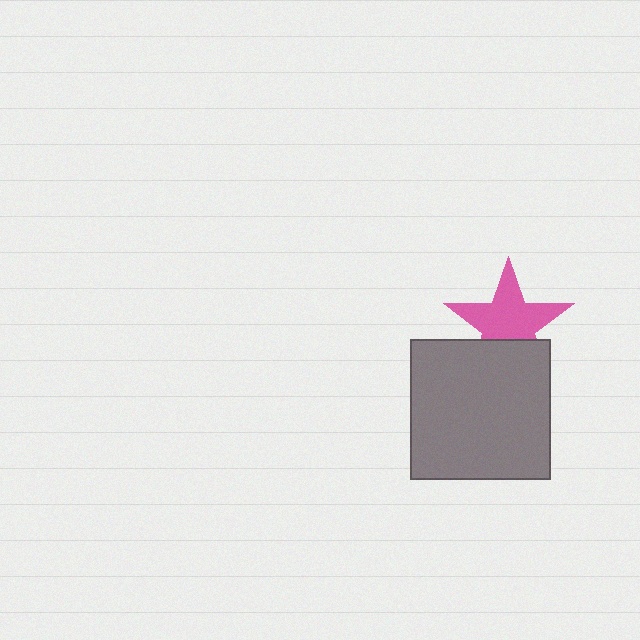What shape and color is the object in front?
The object in front is a gray square.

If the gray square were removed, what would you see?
You would see the complete pink star.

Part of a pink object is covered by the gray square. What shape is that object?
It is a star.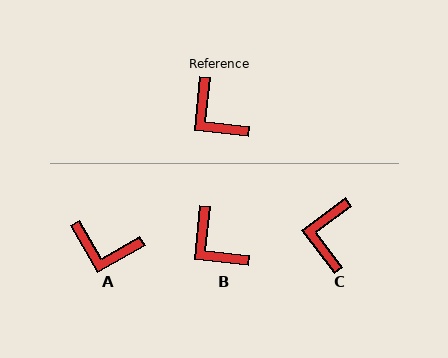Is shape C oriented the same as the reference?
No, it is off by about 47 degrees.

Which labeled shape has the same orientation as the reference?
B.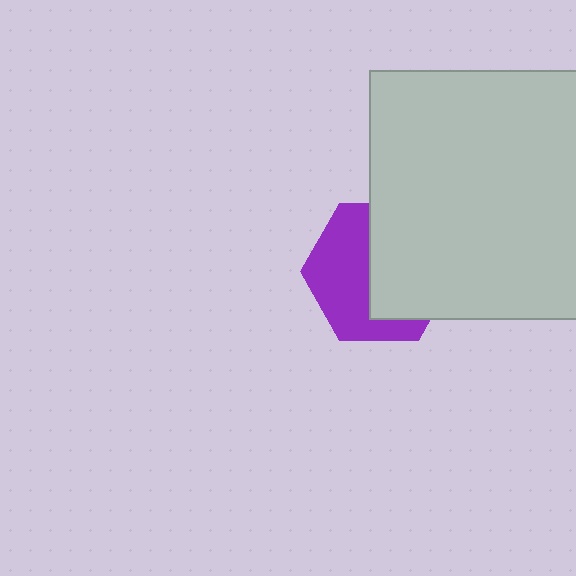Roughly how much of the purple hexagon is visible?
About half of it is visible (roughly 49%).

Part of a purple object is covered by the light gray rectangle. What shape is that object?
It is a hexagon.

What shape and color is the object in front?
The object in front is a light gray rectangle.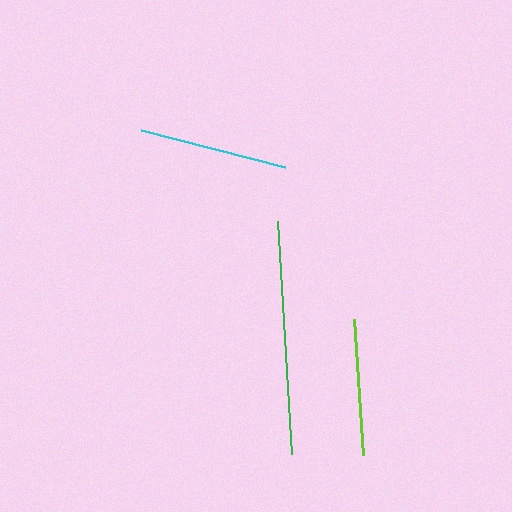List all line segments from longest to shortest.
From longest to shortest: green, cyan, lime.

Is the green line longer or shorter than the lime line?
The green line is longer than the lime line.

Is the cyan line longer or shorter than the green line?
The green line is longer than the cyan line.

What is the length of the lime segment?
The lime segment is approximately 136 pixels long.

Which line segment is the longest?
The green line is the longest at approximately 234 pixels.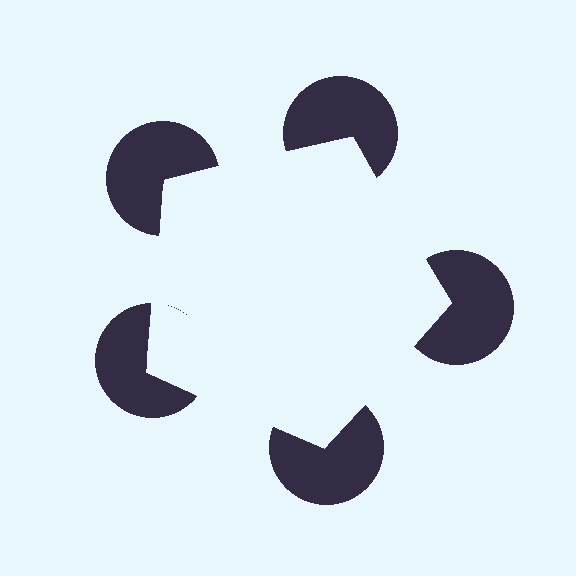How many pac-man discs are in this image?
There are 5 — one at each vertex of the illusory pentagon.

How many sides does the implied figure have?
5 sides.